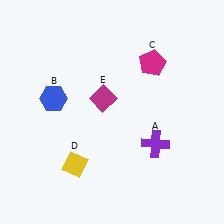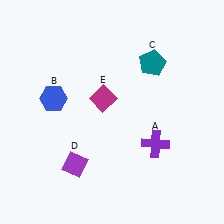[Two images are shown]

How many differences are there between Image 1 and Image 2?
There are 2 differences between the two images.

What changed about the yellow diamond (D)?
In Image 1, D is yellow. In Image 2, it changed to purple.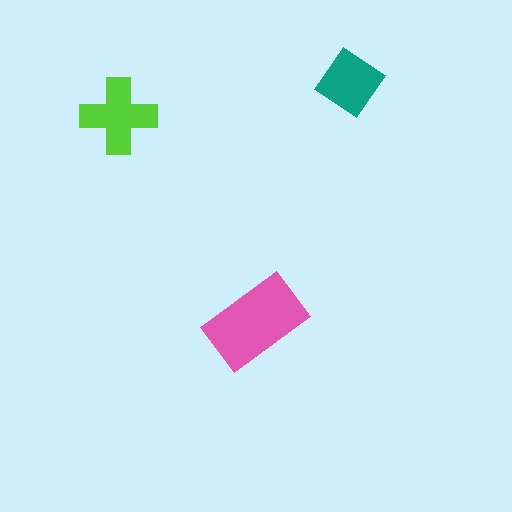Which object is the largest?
The pink rectangle.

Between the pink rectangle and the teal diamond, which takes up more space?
The pink rectangle.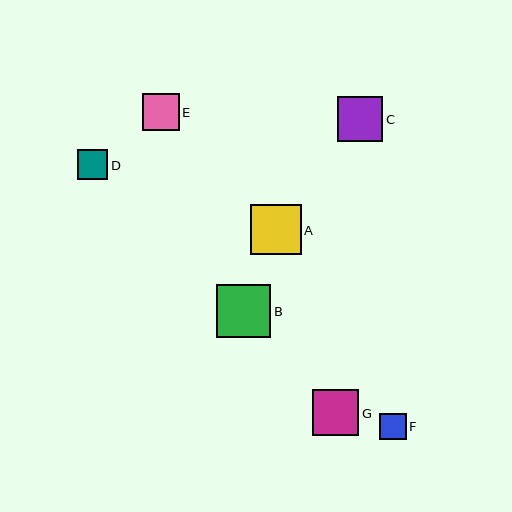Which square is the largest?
Square B is the largest with a size of approximately 54 pixels.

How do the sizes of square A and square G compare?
Square A and square G are approximately the same size.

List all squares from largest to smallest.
From largest to smallest: B, A, G, C, E, D, F.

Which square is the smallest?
Square F is the smallest with a size of approximately 26 pixels.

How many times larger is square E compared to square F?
Square E is approximately 1.4 times the size of square F.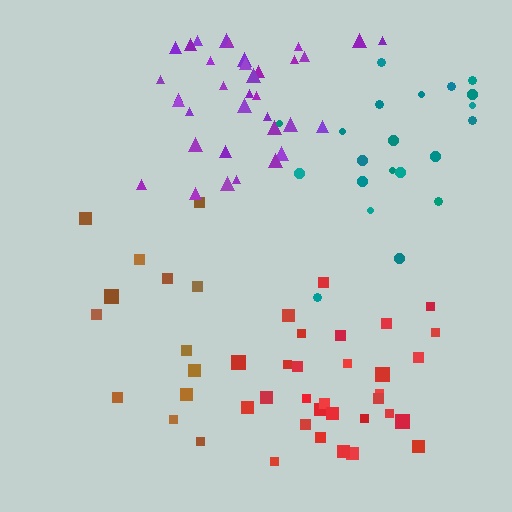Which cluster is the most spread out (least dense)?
Brown.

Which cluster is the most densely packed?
Purple.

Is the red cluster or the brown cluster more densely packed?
Red.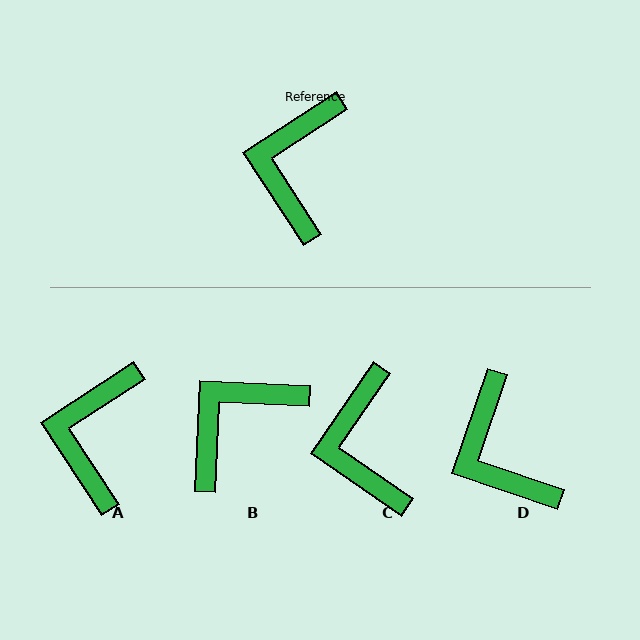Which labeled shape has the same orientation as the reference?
A.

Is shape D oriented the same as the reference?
No, it is off by about 38 degrees.